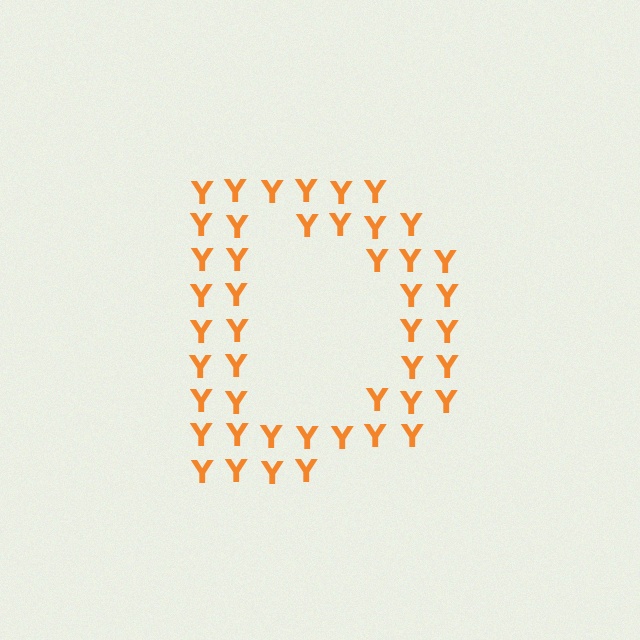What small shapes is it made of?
It is made of small letter Y's.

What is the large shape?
The large shape is the letter D.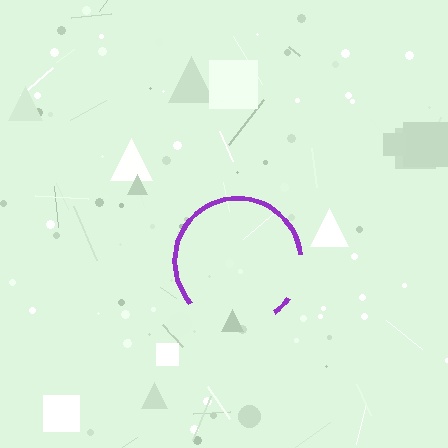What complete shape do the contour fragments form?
The contour fragments form a circle.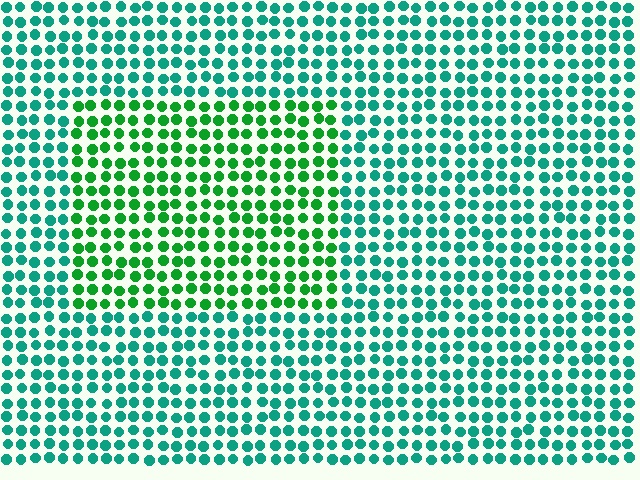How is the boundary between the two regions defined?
The boundary is defined purely by a slight shift in hue (about 38 degrees). Spacing, size, and orientation are identical on both sides.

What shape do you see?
I see a rectangle.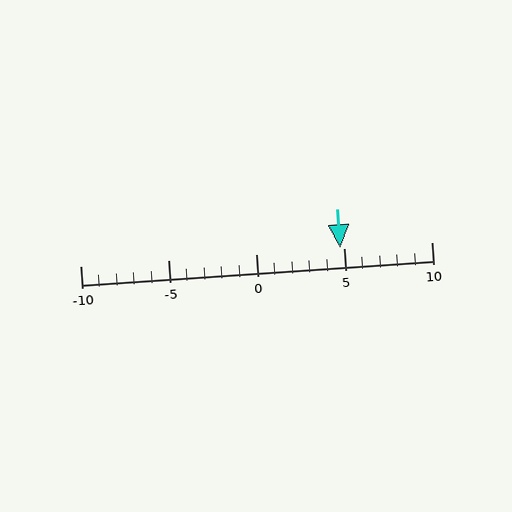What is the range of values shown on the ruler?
The ruler shows values from -10 to 10.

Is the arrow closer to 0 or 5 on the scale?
The arrow is closer to 5.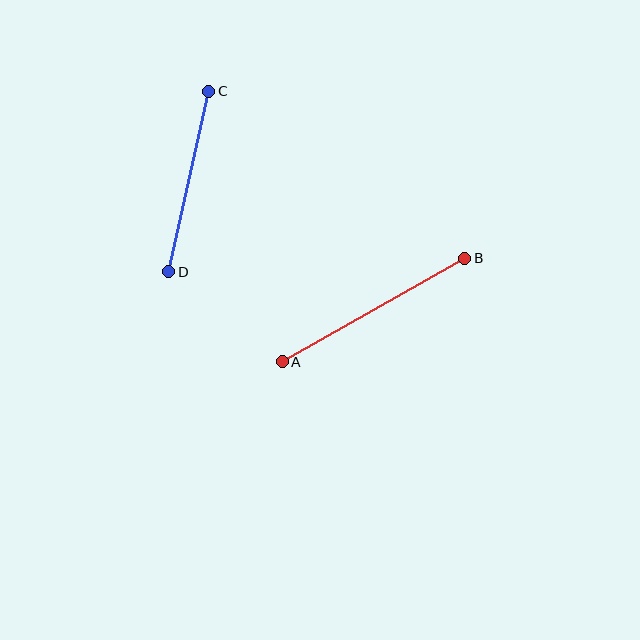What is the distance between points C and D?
The distance is approximately 185 pixels.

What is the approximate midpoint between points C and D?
The midpoint is at approximately (189, 182) pixels.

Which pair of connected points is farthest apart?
Points A and B are farthest apart.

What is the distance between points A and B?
The distance is approximately 210 pixels.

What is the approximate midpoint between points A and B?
The midpoint is at approximately (373, 310) pixels.